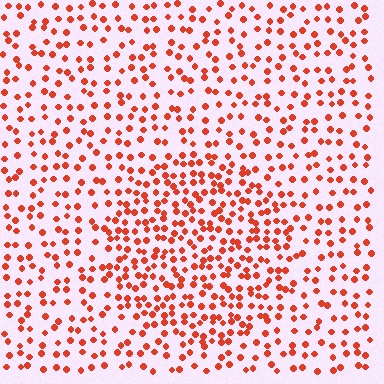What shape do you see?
I see a circle.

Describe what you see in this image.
The image contains small red elements arranged at two different densities. A circle-shaped region is visible where the elements are more densely packed than the surrounding area.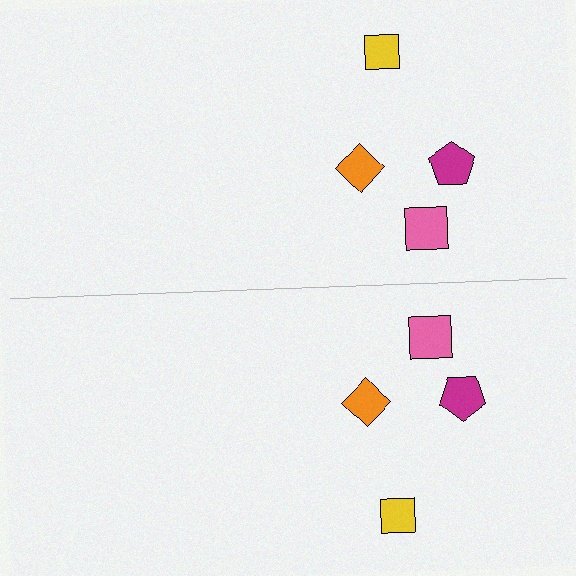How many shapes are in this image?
There are 8 shapes in this image.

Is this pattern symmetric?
Yes, this pattern has bilateral (reflection) symmetry.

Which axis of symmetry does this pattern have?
The pattern has a horizontal axis of symmetry running through the center of the image.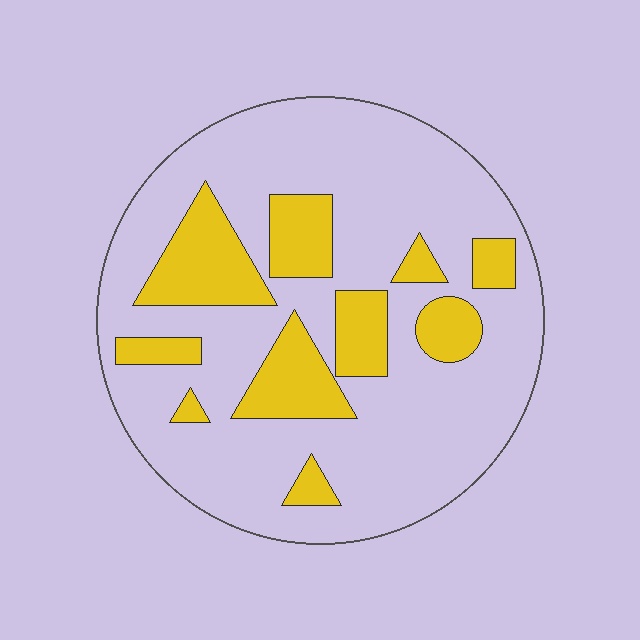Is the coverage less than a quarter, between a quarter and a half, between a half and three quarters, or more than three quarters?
Less than a quarter.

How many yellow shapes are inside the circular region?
10.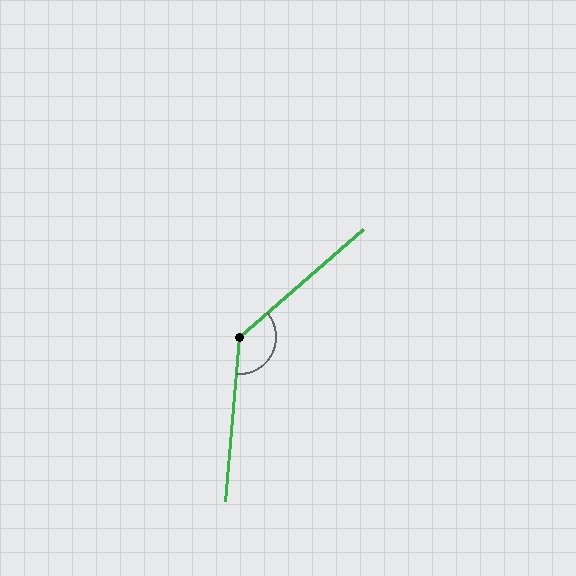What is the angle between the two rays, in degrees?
Approximately 136 degrees.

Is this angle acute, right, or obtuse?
It is obtuse.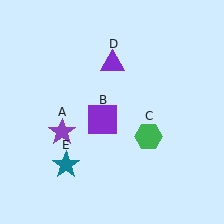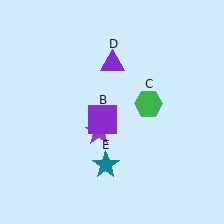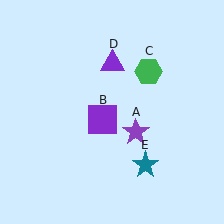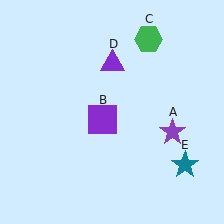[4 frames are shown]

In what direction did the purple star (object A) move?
The purple star (object A) moved right.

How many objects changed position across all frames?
3 objects changed position: purple star (object A), green hexagon (object C), teal star (object E).